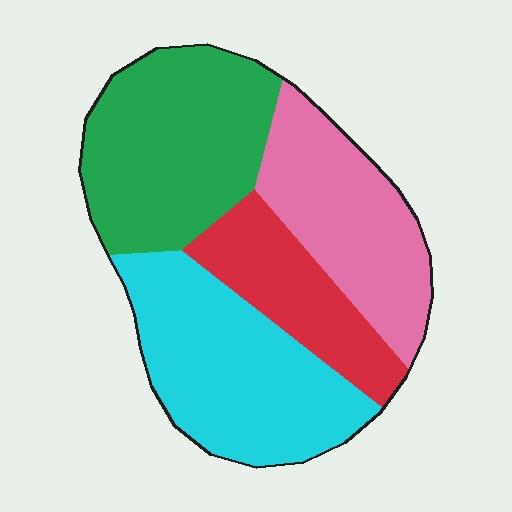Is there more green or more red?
Green.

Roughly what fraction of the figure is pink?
Pink covers about 25% of the figure.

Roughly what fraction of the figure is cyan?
Cyan covers 30% of the figure.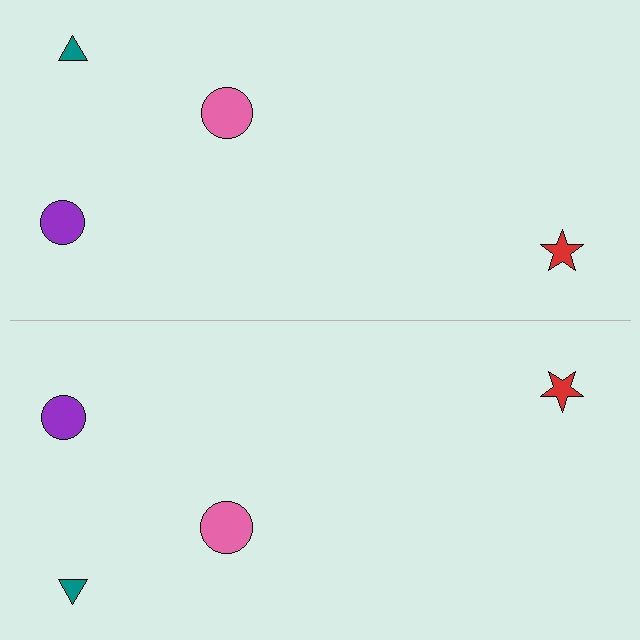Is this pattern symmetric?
Yes, this pattern has bilateral (reflection) symmetry.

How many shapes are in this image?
There are 8 shapes in this image.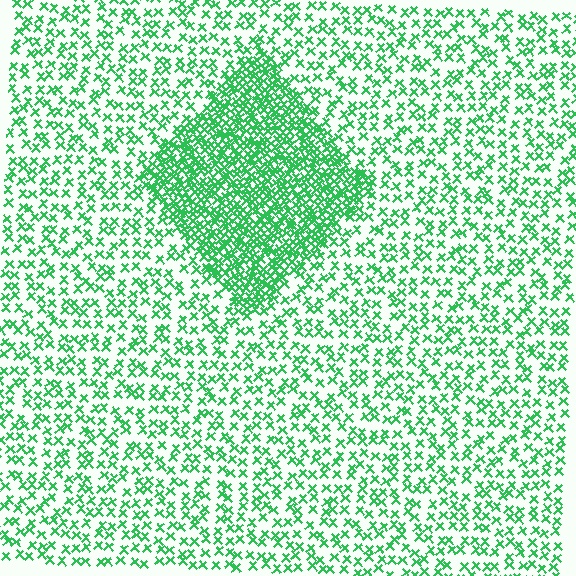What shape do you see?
I see a diamond.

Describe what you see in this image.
The image contains small green elements arranged at two different densities. A diamond-shaped region is visible where the elements are more densely packed than the surrounding area.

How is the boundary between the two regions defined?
The boundary is defined by a change in element density (approximately 2.7x ratio). All elements are the same color, size, and shape.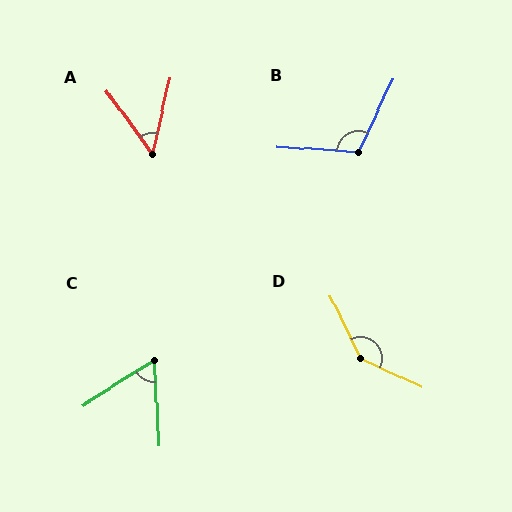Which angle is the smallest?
A, at approximately 48 degrees.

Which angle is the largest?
D, at approximately 141 degrees.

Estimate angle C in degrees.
Approximately 61 degrees.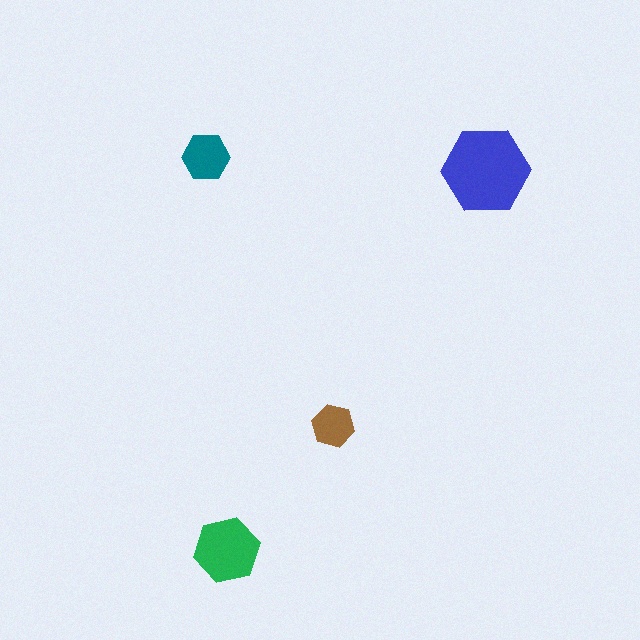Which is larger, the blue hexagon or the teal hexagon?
The blue one.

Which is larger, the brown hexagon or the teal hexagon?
The teal one.